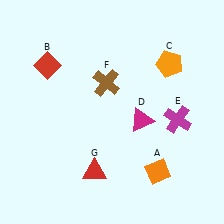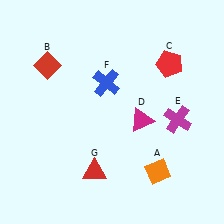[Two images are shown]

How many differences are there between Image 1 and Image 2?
There are 2 differences between the two images.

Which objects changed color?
C changed from orange to red. F changed from brown to blue.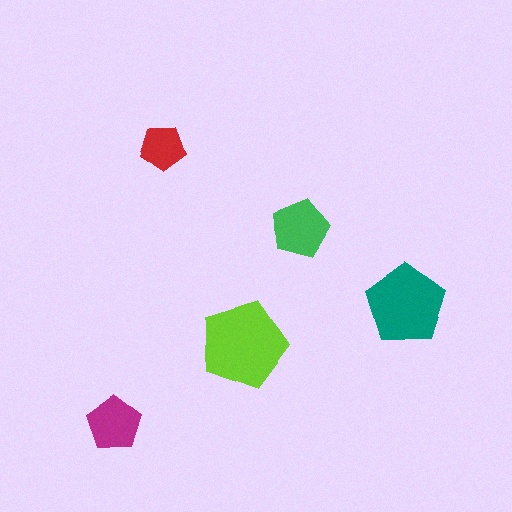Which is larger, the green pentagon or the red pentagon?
The green one.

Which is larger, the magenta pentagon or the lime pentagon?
The lime one.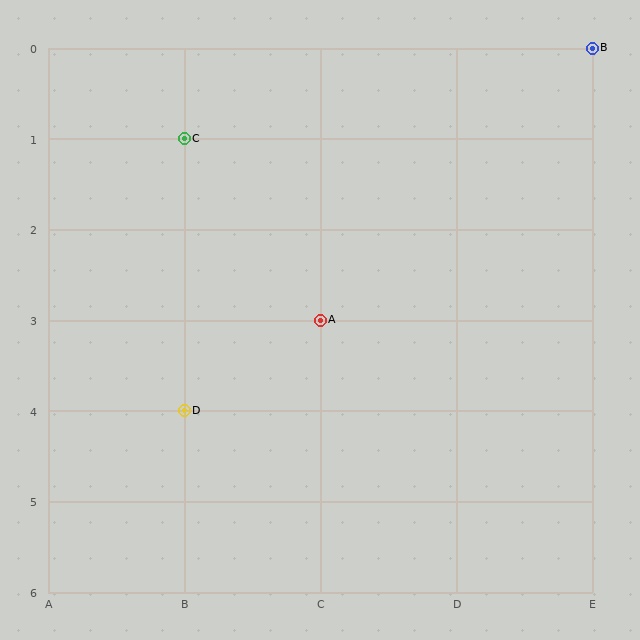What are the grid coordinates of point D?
Point D is at grid coordinates (B, 4).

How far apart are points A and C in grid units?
Points A and C are 1 column and 2 rows apart (about 2.2 grid units diagonally).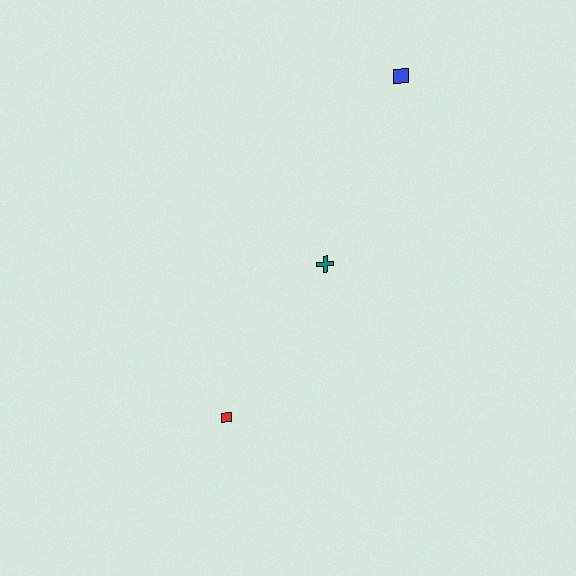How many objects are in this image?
There are 3 objects.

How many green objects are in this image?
There are no green objects.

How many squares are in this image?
There are 2 squares.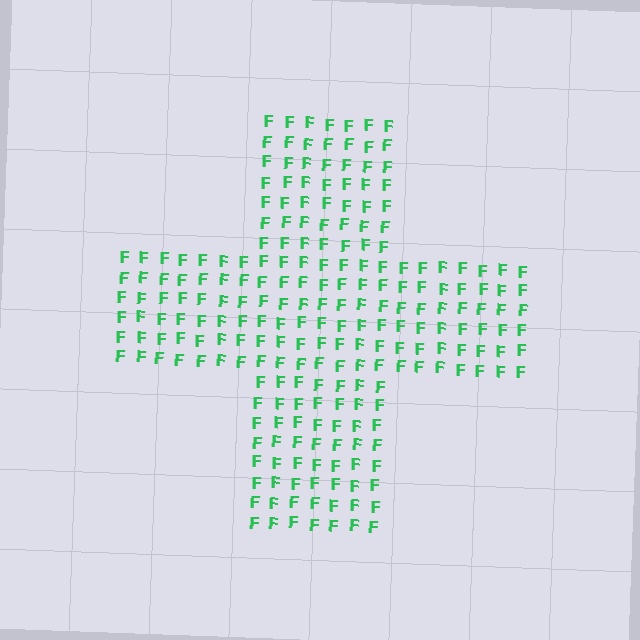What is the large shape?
The large shape is a cross.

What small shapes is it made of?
It is made of small letter F's.